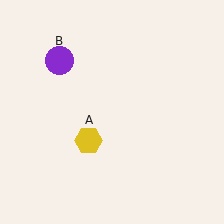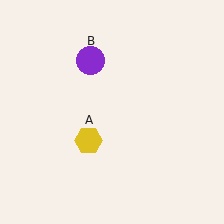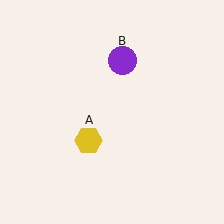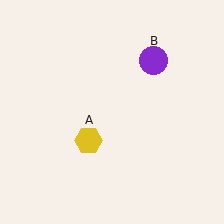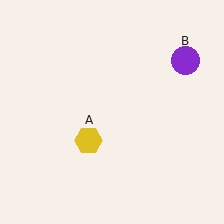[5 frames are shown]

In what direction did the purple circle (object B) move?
The purple circle (object B) moved right.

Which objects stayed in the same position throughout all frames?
Yellow hexagon (object A) remained stationary.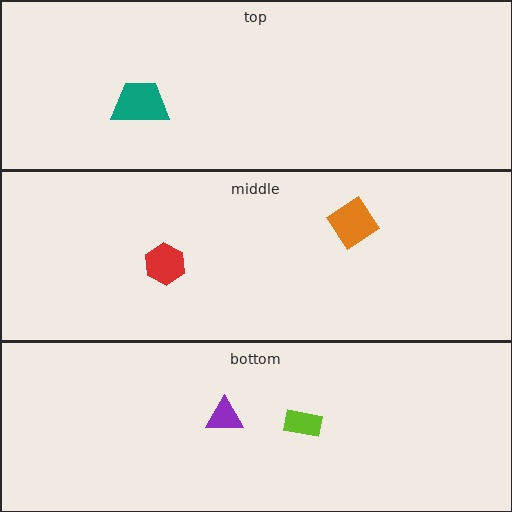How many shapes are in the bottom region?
2.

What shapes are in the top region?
The teal trapezoid.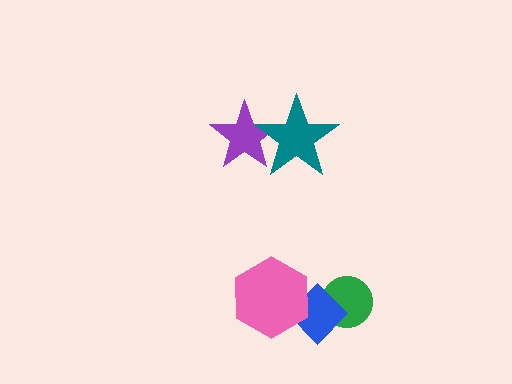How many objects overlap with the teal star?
1 object overlaps with the teal star.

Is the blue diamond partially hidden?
Yes, it is partially covered by another shape.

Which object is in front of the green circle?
The blue diamond is in front of the green circle.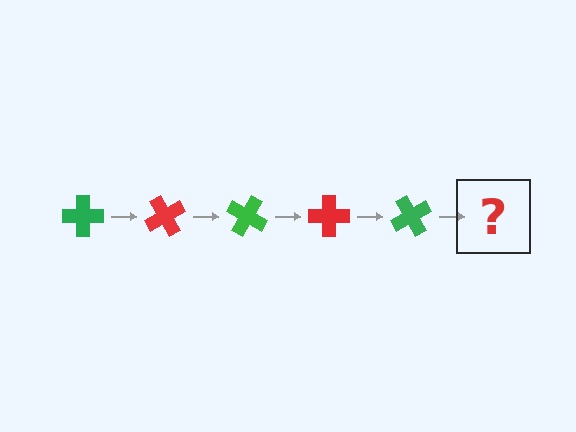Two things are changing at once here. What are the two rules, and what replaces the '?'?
The two rules are that it rotates 60 degrees each step and the color cycles through green and red. The '?' should be a red cross, rotated 300 degrees from the start.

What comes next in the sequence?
The next element should be a red cross, rotated 300 degrees from the start.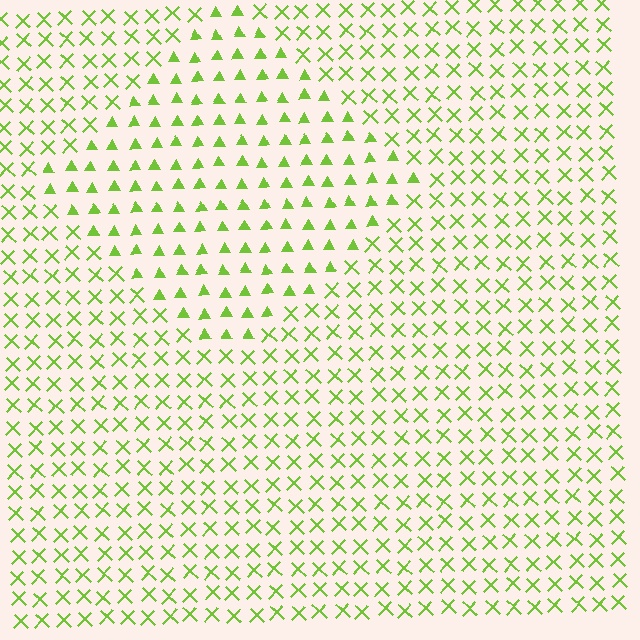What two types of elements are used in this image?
The image uses triangles inside the diamond region and X marks outside it.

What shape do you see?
I see a diamond.